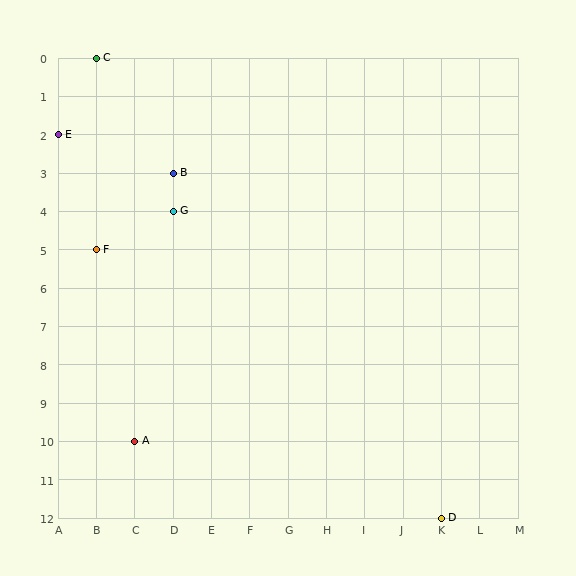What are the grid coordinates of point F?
Point F is at grid coordinates (B, 5).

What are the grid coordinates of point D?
Point D is at grid coordinates (K, 12).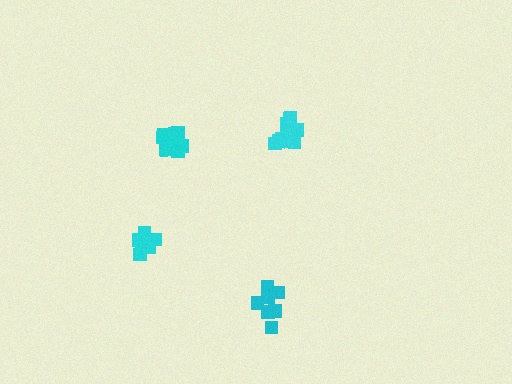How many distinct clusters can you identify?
There are 4 distinct clusters.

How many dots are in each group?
Group 1: 7 dots, Group 2: 12 dots, Group 3: 7 dots, Group 4: 10 dots (36 total).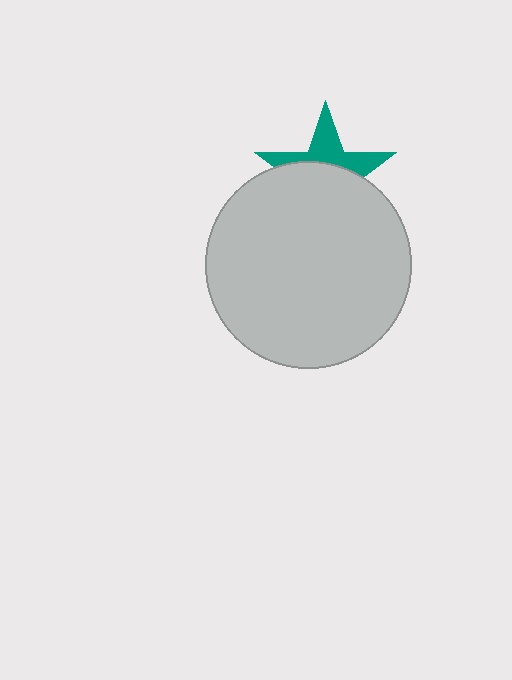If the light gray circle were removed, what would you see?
You would see the complete teal star.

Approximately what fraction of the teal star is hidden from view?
Roughly 59% of the teal star is hidden behind the light gray circle.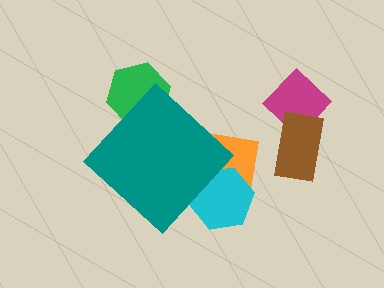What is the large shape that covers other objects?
A teal diamond.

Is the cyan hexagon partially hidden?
Yes, the cyan hexagon is partially hidden behind the teal diamond.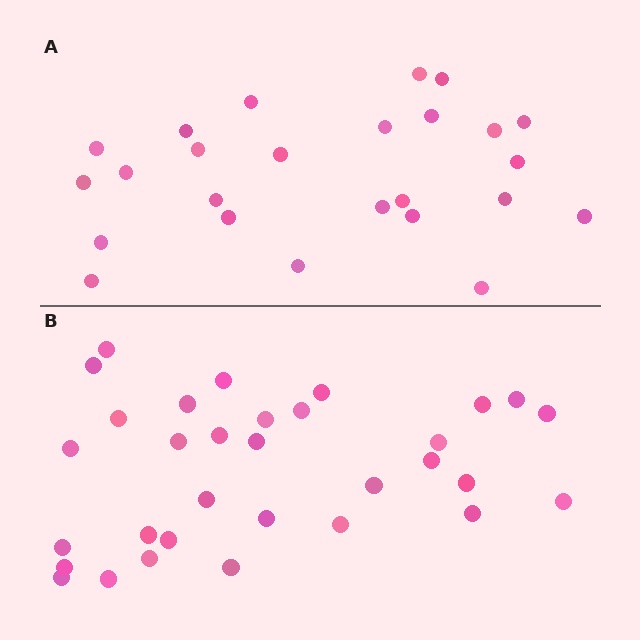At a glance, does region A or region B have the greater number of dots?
Region B (the bottom region) has more dots.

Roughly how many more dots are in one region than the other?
Region B has roughly 8 or so more dots than region A.